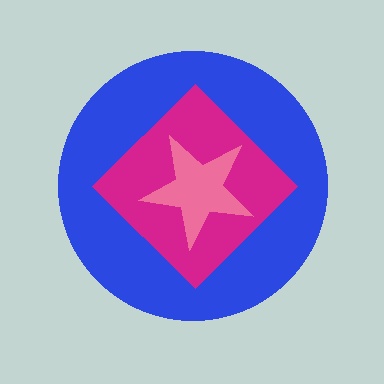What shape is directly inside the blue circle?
The magenta diamond.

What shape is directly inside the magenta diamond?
The pink star.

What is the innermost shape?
The pink star.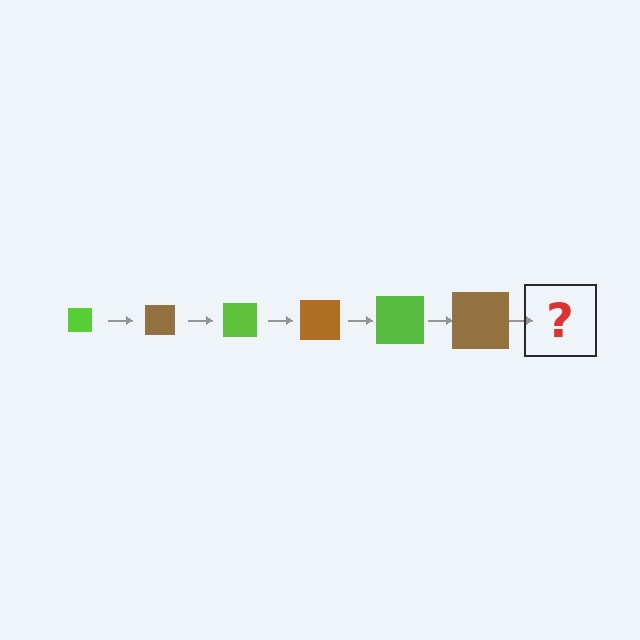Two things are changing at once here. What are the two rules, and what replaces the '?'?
The two rules are that the square grows larger each step and the color cycles through lime and brown. The '?' should be a lime square, larger than the previous one.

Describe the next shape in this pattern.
It should be a lime square, larger than the previous one.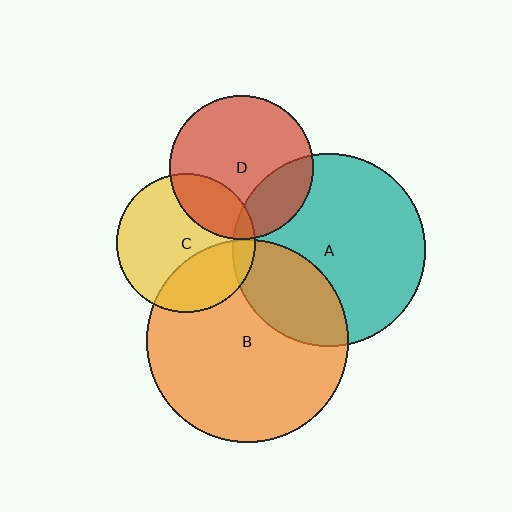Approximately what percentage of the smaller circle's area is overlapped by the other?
Approximately 25%.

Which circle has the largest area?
Circle B (orange).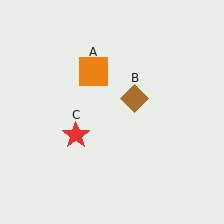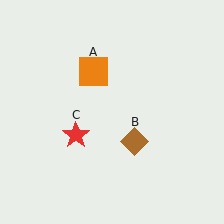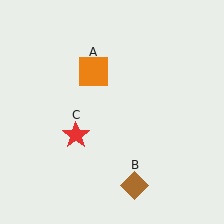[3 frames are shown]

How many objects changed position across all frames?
1 object changed position: brown diamond (object B).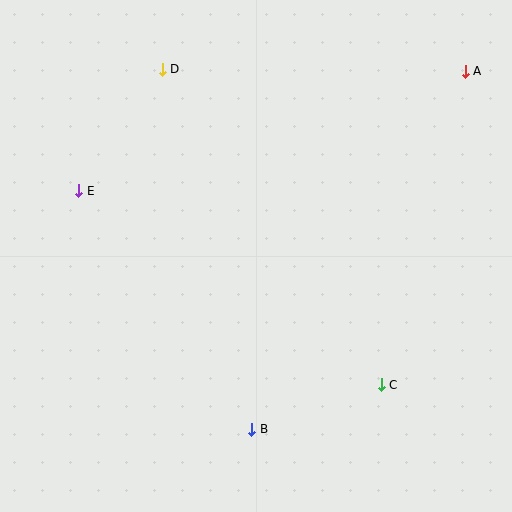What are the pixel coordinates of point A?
Point A is at (465, 71).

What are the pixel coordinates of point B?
Point B is at (252, 429).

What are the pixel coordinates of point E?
Point E is at (79, 191).